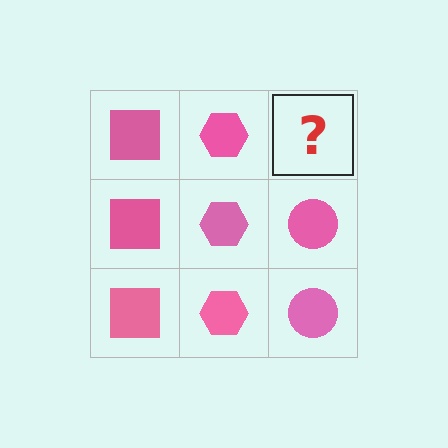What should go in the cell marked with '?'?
The missing cell should contain a pink circle.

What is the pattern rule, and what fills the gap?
The rule is that each column has a consistent shape. The gap should be filled with a pink circle.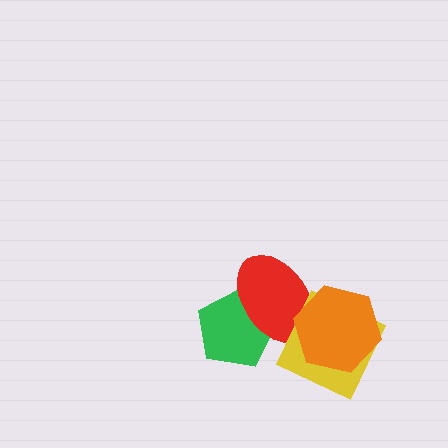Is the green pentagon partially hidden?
Yes, it is partially covered by another shape.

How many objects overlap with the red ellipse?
3 objects overlap with the red ellipse.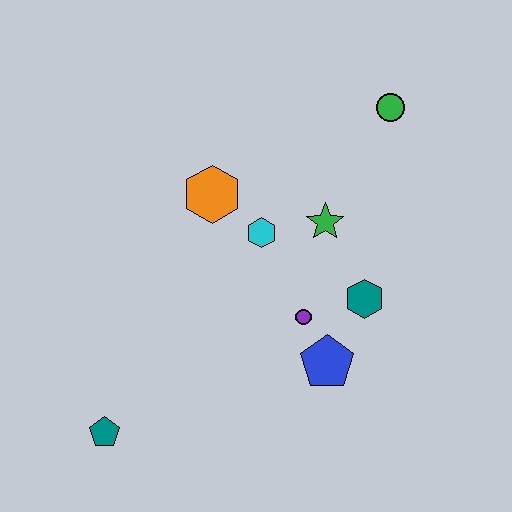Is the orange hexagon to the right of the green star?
No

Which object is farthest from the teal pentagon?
The green circle is farthest from the teal pentagon.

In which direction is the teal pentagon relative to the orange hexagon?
The teal pentagon is below the orange hexagon.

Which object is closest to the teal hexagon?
The purple circle is closest to the teal hexagon.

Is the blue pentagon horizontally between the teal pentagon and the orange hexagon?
No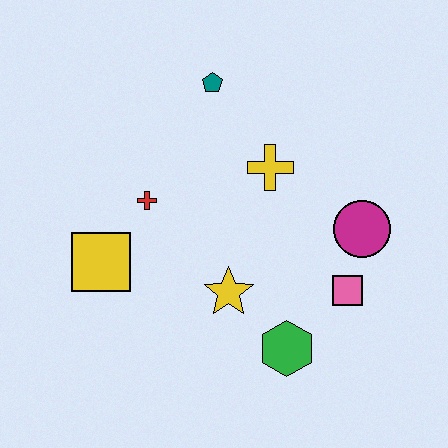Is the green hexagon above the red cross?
No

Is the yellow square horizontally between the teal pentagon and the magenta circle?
No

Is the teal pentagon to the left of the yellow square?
No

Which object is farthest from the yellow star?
The teal pentagon is farthest from the yellow star.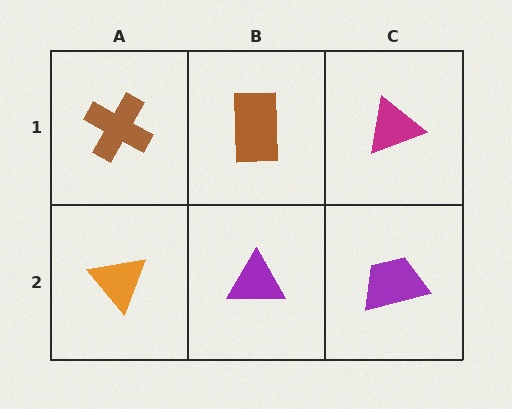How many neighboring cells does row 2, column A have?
2.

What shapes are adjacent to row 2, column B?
A brown rectangle (row 1, column B), an orange triangle (row 2, column A), a purple trapezoid (row 2, column C).